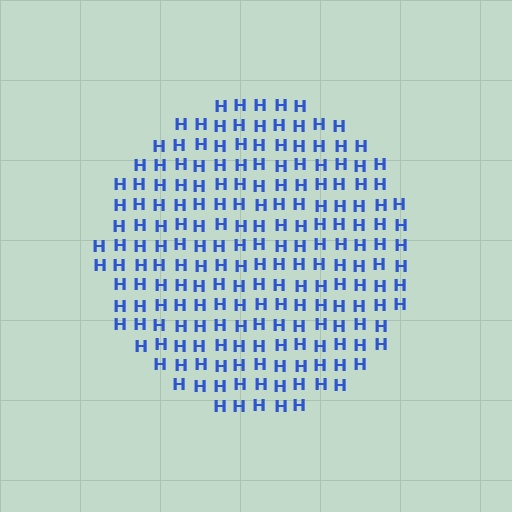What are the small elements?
The small elements are letter H's.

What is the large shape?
The large shape is a circle.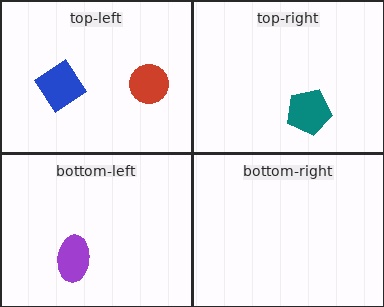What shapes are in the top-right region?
The teal pentagon.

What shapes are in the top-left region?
The red circle, the blue diamond.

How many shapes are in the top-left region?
2.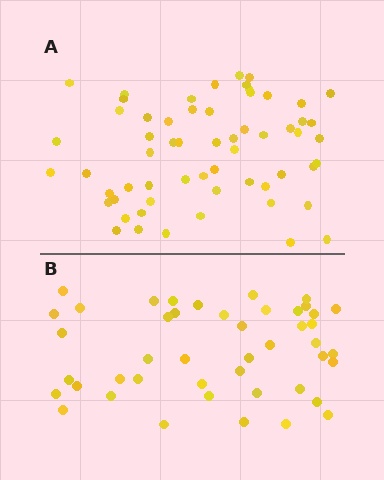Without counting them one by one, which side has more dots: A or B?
Region A (the top region) has more dots.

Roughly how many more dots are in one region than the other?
Region A has approximately 15 more dots than region B.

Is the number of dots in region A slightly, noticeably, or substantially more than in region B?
Region A has noticeably more, but not dramatically so. The ratio is roughly 1.3 to 1.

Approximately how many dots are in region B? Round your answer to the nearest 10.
About 40 dots. (The exact count is 45, which rounds to 40.)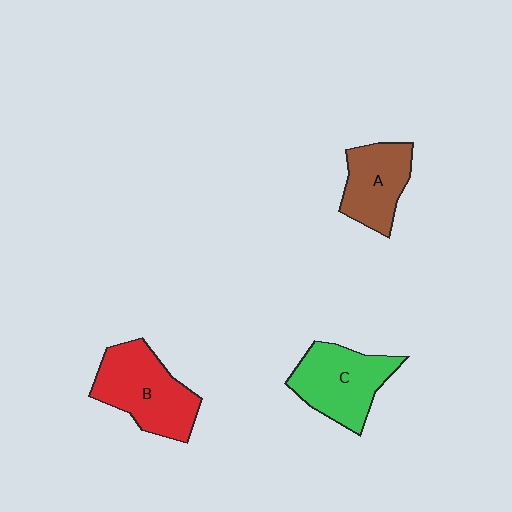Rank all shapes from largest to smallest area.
From largest to smallest: B (red), C (green), A (brown).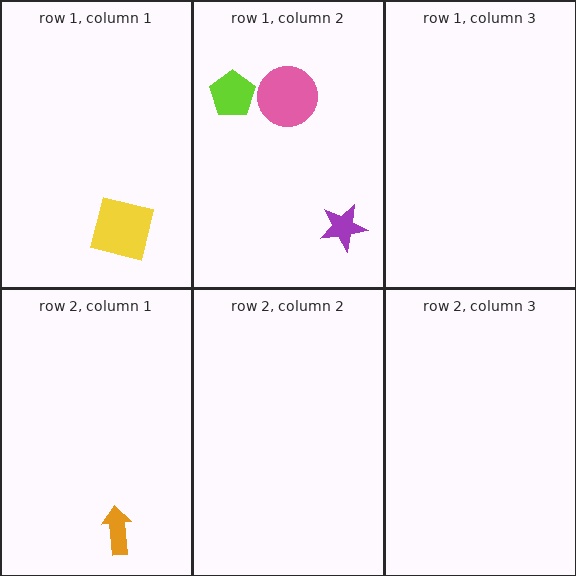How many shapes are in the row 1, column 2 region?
3.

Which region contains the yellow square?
The row 1, column 1 region.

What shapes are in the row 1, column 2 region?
The lime pentagon, the pink circle, the purple star.